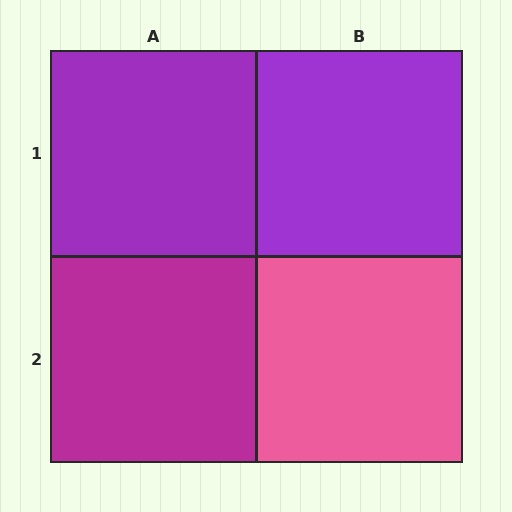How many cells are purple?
2 cells are purple.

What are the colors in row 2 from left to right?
Magenta, pink.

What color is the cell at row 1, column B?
Purple.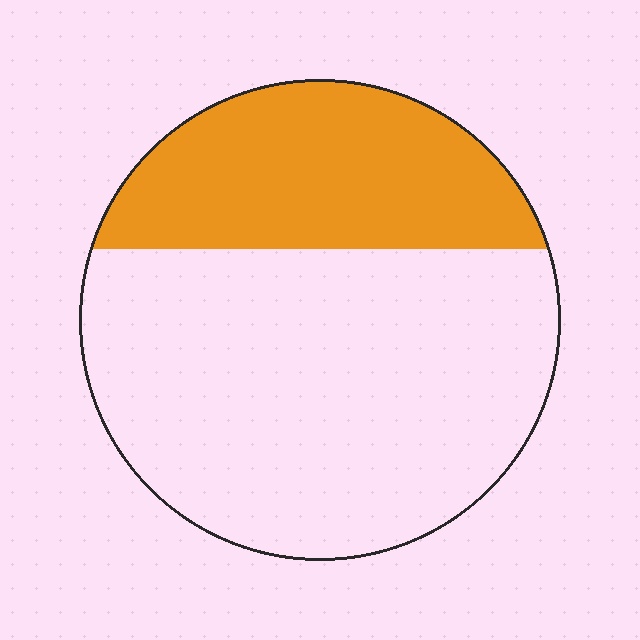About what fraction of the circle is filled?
About one third (1/3).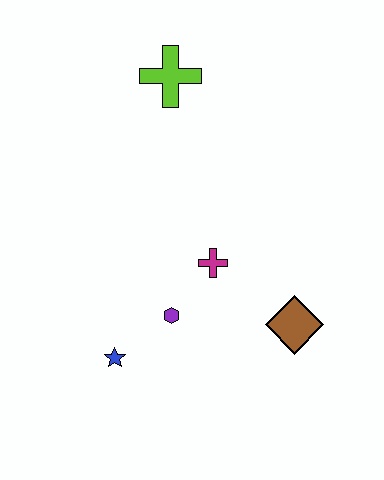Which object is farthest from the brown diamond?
The lime cross is farthest from the brown diamond.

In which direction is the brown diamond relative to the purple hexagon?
The brown diamond is to the right of the purple hexagon.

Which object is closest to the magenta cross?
The purple hexagon is closest to the magenta cross.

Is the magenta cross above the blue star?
Yes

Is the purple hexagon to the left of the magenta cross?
Yes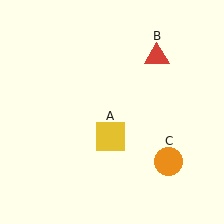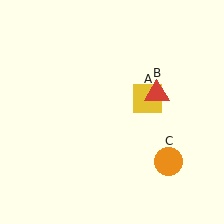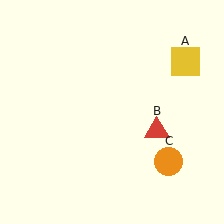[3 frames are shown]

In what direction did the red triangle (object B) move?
The red triangle (object B) moved down.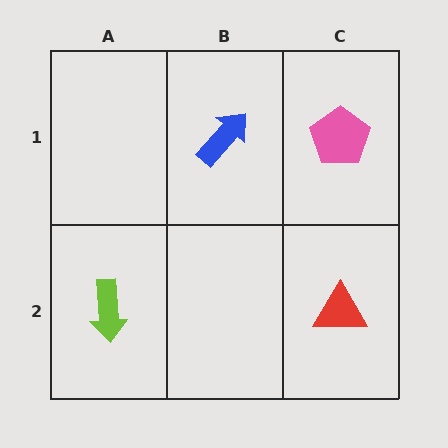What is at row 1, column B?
A blue arrow.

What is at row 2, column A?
A lime arrow.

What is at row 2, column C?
A red triangle.